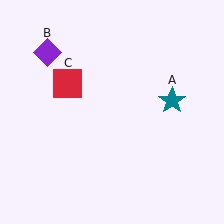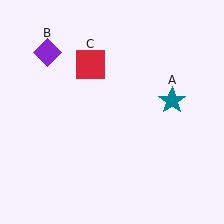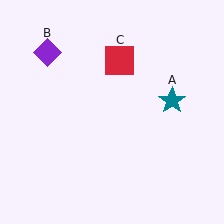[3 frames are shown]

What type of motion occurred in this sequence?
The red square (object C) rotated clockwise around the center of the scene.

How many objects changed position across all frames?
1 object changed position: red square (object C).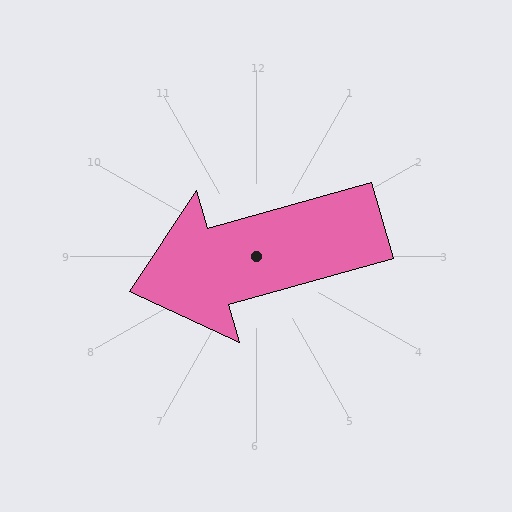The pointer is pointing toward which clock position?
Roughly 8 o'clock.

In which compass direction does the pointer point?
West.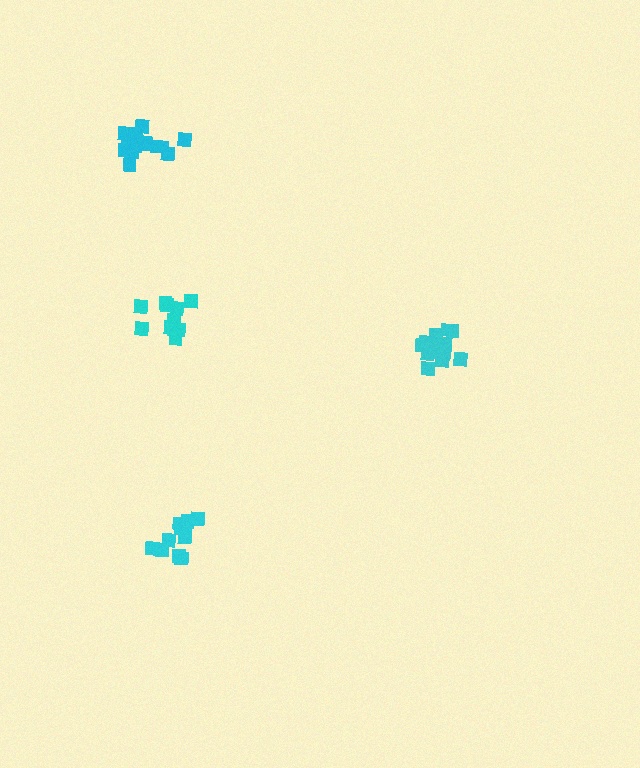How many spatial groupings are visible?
There are 4 spatial groupings.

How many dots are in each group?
Group 1: 11 dots, Group 2: 15 dots, Group 3: 16 dots, Group 4: 11 dots (53 total).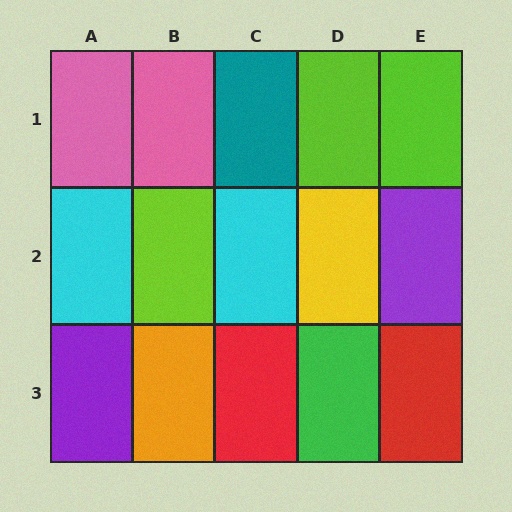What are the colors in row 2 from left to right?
Cyan, lime, cyan, yellow, purple.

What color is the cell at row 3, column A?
Purple.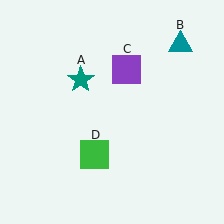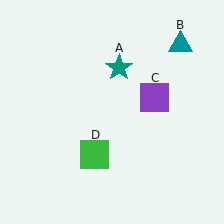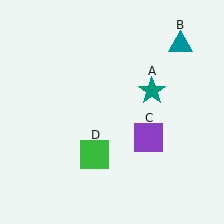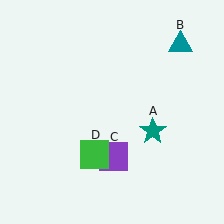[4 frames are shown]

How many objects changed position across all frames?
2 objects changed position: teal star (object A), purple square (object C).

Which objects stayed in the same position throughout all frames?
Teal triangle (object B) and green square (object D) remained stationary.